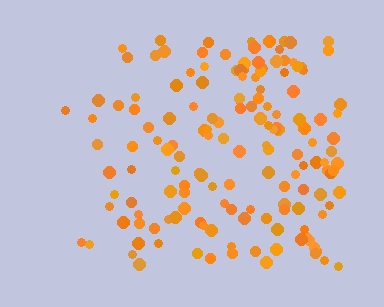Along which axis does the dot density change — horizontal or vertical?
Horizontal.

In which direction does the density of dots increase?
From left to right, with the right side densest.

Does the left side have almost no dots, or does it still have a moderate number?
Still a moderate number, just noticeably fewer than the right.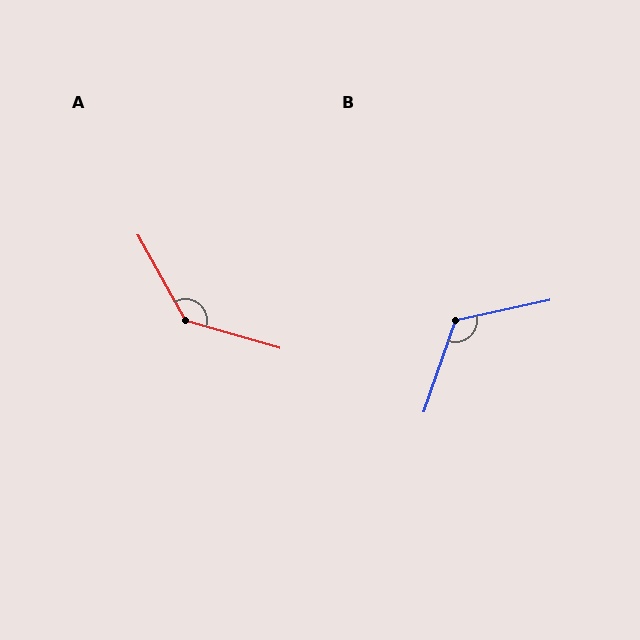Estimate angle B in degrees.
Approximately 121 degrees.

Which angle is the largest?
A, at approximately 136 degrees.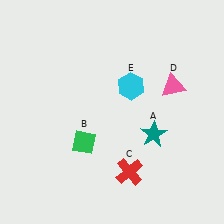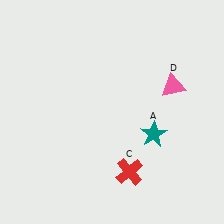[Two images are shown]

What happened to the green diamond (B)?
The green diamond (B) was removed in Image 2. It was in the bottom-left area of Image 1.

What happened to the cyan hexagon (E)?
The cyan hexagon (E) was removed in Image 2. It was in the top-right area of Image 1.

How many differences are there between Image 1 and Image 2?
There are 2 differences between the two images.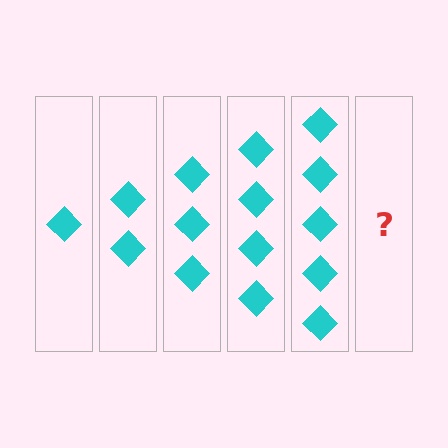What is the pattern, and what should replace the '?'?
The pattern is that each step adds one more diamond. The '?' should be 6 diamonds.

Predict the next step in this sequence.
The next step is 6 diamonds.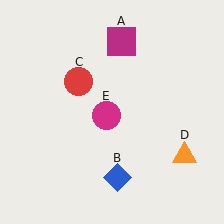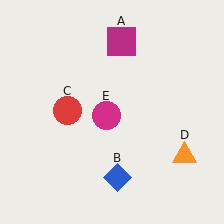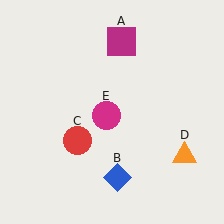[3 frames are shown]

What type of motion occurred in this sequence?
The red circle (object C) rotated counterclockwise around the center of the scene.